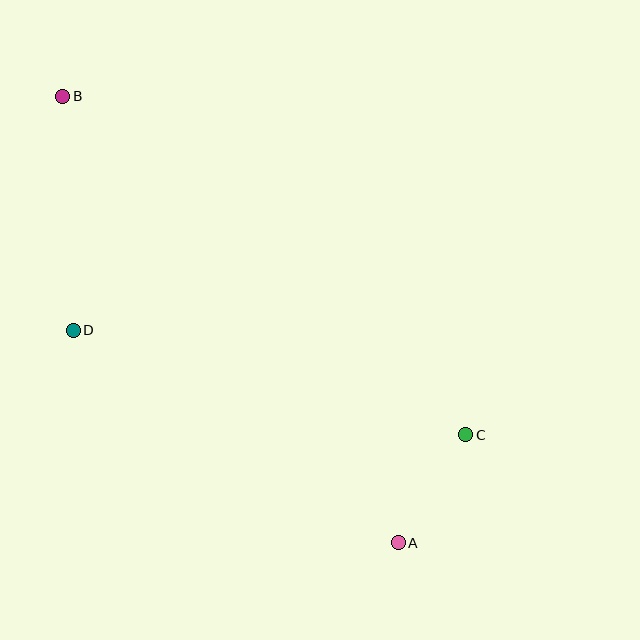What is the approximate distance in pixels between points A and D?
The distance between A and D is approximately 389 pixels.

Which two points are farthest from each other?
Points A and B are farthest from each other.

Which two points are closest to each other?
Points A and C are closest to each other.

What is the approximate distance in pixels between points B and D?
The distance between B and D is approximately 234 pixels.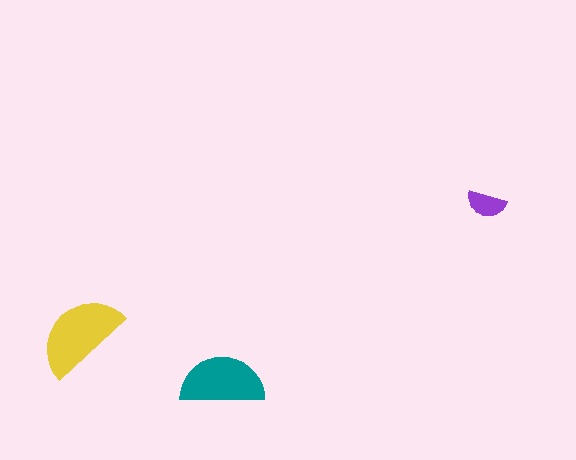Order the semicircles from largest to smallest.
the yellow one, the teal one, the purple one.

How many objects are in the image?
There are 3 objects in the image.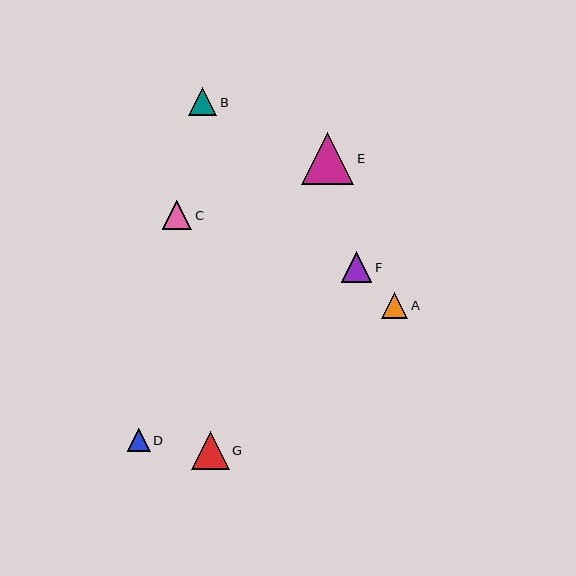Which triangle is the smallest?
Triangle D is the smallest with a size of approximately 23 pixels.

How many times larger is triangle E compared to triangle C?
Triangle E is approximately 1.8 times the size of triangle C.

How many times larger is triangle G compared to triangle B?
Triangle G is approximately 1.3 times the size of triangle B.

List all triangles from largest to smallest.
From largest to smallest: E, G, F, C, B, A, D.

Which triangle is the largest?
Triangle E is the largest with a size of approximately 52 pixels.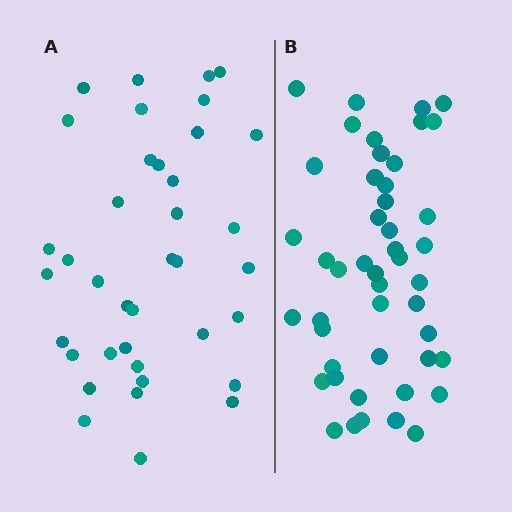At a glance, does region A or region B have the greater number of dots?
Region B (the right region) has more dots.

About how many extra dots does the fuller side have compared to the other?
Region B has roughly 8 or so more dots than region A.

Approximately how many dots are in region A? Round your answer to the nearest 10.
About 40 dots. (The exact count is 38, which rounds to 40.)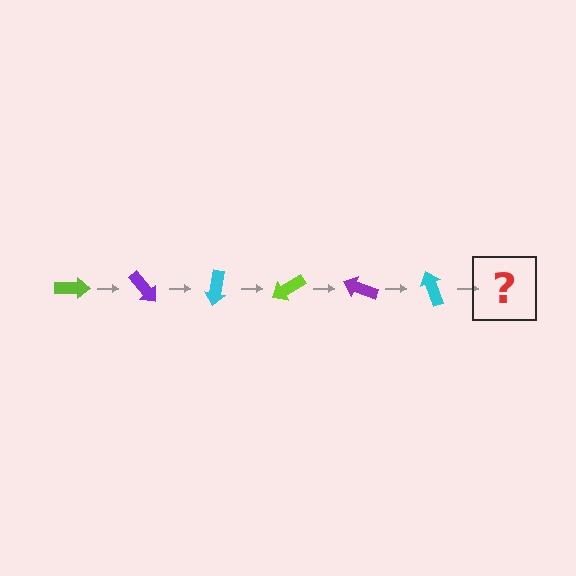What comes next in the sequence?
The next element should be a lime arrow, rotated 300 degrees from the start.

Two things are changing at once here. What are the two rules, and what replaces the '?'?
The two rules are that it rotates 50 degrees each step and the color cycles through lime, purple, and cyan. The '?' should be a lime arrow, rotated 300 degrees from the start.